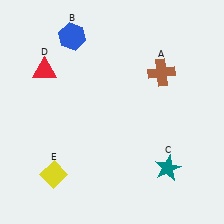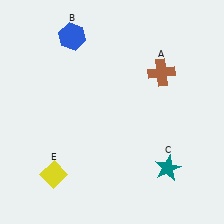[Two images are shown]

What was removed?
The red triangle (D) was removed in Image 2.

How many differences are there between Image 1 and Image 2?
There is 1 difference between the two images.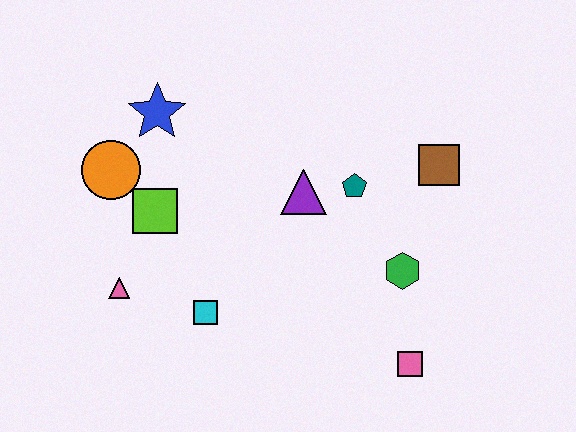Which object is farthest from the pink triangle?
The brown square is farthest from the pink triangle.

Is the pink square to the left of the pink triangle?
No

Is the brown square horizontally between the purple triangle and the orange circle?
No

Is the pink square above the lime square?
No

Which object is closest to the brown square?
The teal pentagon is closest to the brown square.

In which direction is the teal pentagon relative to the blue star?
The teal pentagon is to the right of the blue star.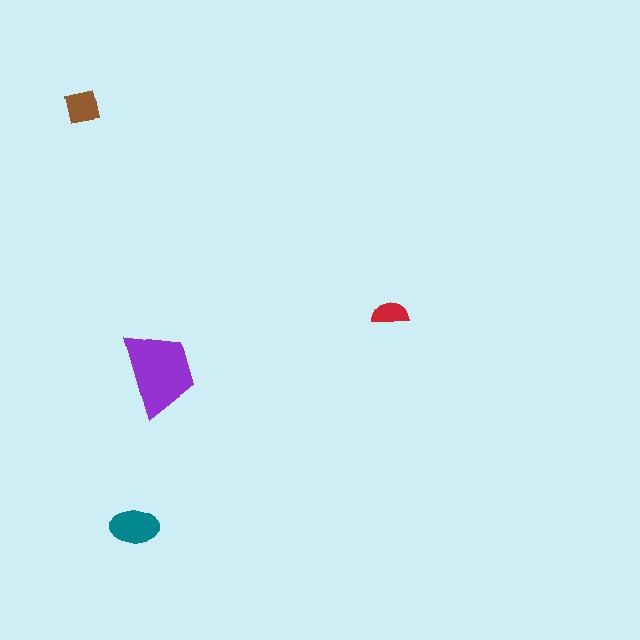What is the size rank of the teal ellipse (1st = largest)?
2nd.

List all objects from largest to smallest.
The purple trapezoid, the teal ellipse, the brown square, the red semicircle.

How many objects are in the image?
There are 4 objects in the image.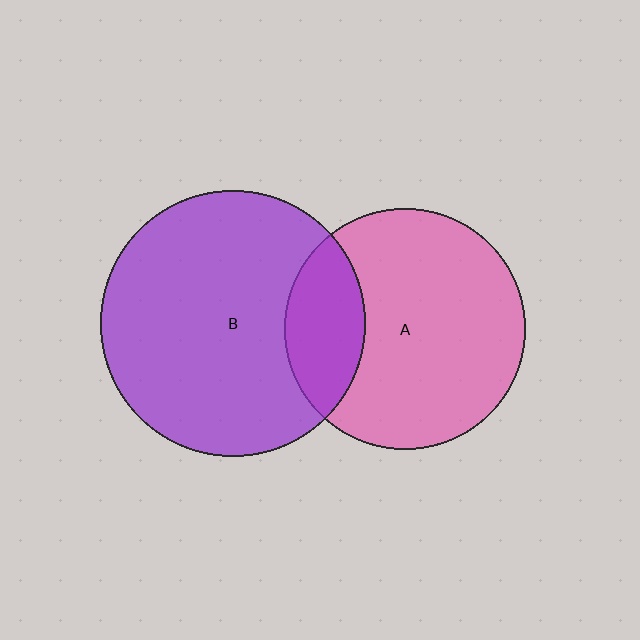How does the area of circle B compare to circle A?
Approximately 1.2 times.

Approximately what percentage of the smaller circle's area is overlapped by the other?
Approximately 25%.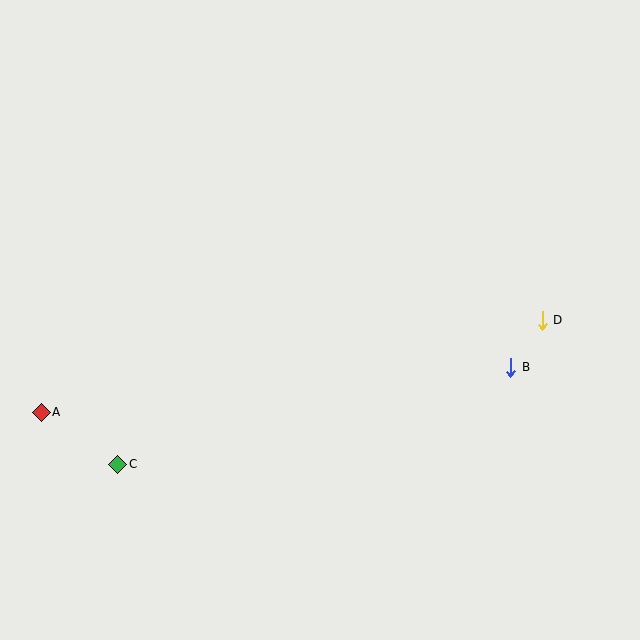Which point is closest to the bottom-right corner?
Point B is closest to the bottom-right corner.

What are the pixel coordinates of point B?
Point B is at (511, 368).